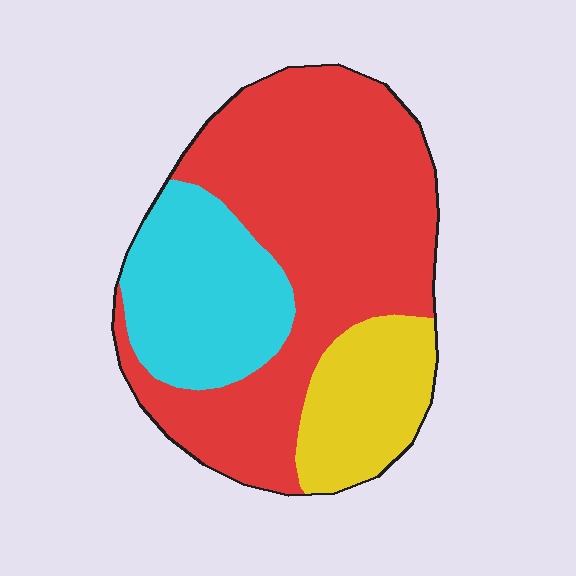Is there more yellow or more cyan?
Cyan.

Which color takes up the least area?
Yellow, at roughly 15%.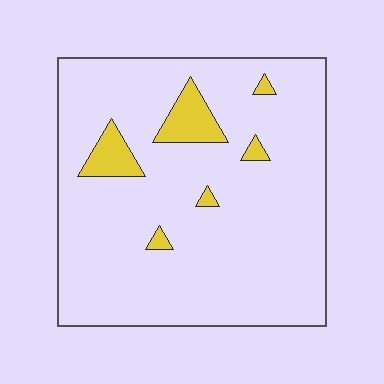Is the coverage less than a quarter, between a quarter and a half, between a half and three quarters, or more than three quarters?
Less than a quarter.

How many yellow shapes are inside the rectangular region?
6.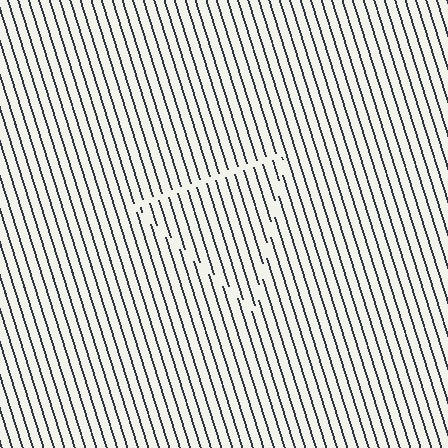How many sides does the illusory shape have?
3 sides — the line-ends trace a triangle.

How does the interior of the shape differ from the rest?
The interior of the shape contains the same grating, shifted by half a period — the contour is defined by the phase discontinuity where line-ends from the inner and outer gratings abut.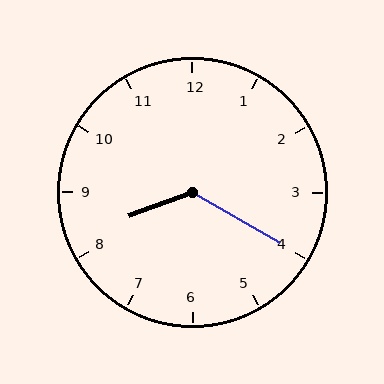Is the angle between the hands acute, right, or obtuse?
It is obtuse.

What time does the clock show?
8:20.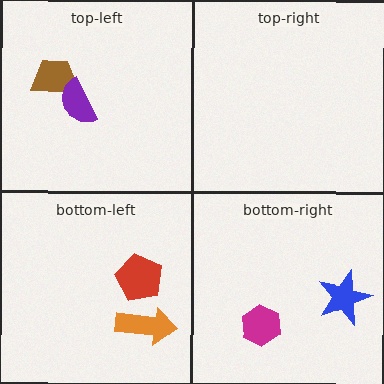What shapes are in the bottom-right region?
The blue star, the magenta hexagon.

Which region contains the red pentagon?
The bottom-left region.